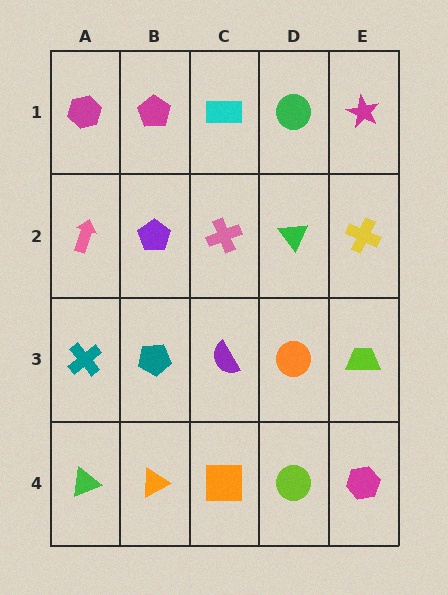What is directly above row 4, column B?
A teal pentagon.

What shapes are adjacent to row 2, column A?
A magenta hexagon (row 1, column A), a teal cross (row 3, column A), a purple pentagon (row 2, column B).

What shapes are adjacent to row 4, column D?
An orange circle (row 3, column D), an orange square (row 4, column C), a magenta hexagon (row 4, column E).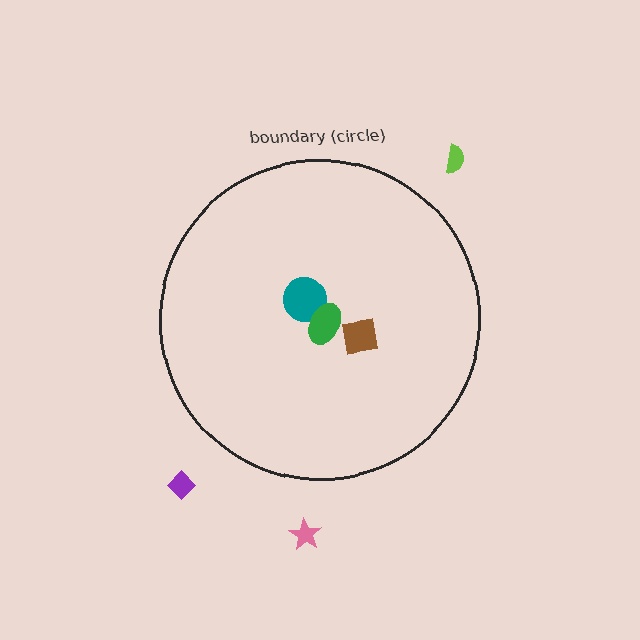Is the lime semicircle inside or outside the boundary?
Outside.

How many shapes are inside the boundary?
3 inside, 3 outside.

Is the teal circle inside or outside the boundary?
Inside.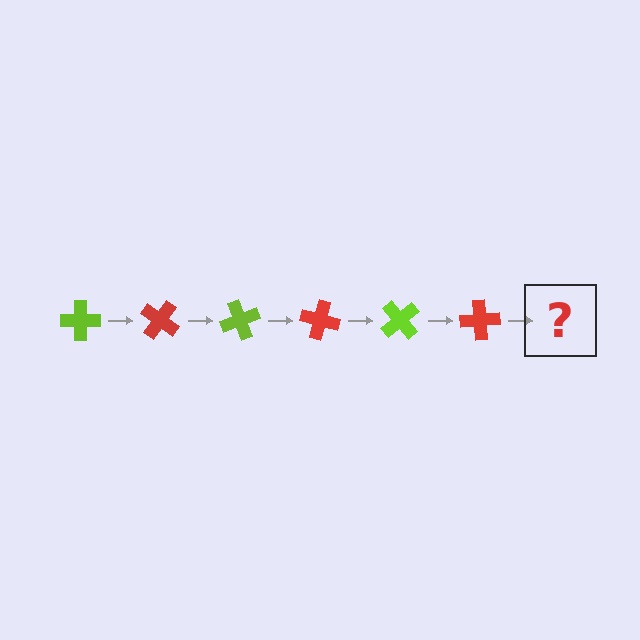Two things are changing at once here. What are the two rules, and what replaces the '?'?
The two rules are that it rotates 35 degrees each step and the color cycles through lime and red. The '?' should be a lime cross, rotated 210 degrees from the start.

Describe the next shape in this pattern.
It should be a lime cross, rotated 210 degrees from the start.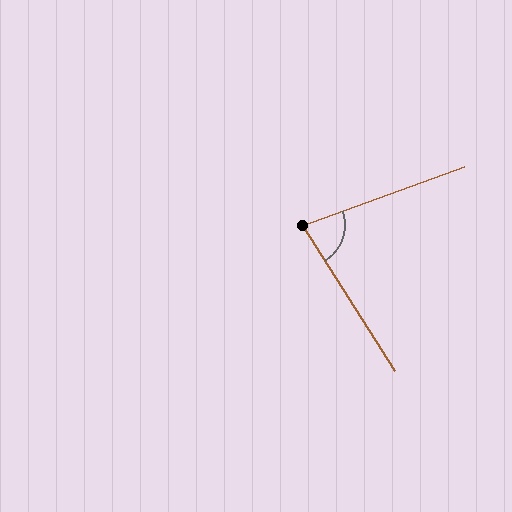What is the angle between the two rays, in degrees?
Approximately 78 degrees.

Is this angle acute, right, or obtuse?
It is acute.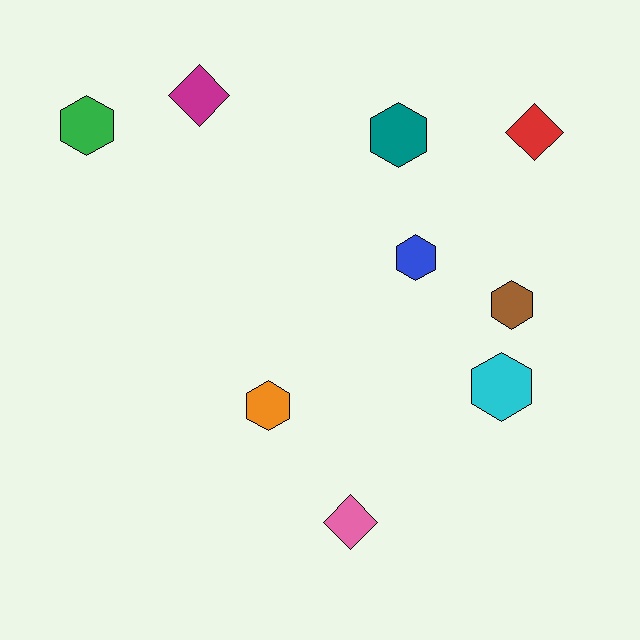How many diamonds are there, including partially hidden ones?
There are 3 diamonds.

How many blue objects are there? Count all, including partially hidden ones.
There is 1 blue object.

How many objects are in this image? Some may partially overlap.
There are 9 objects.